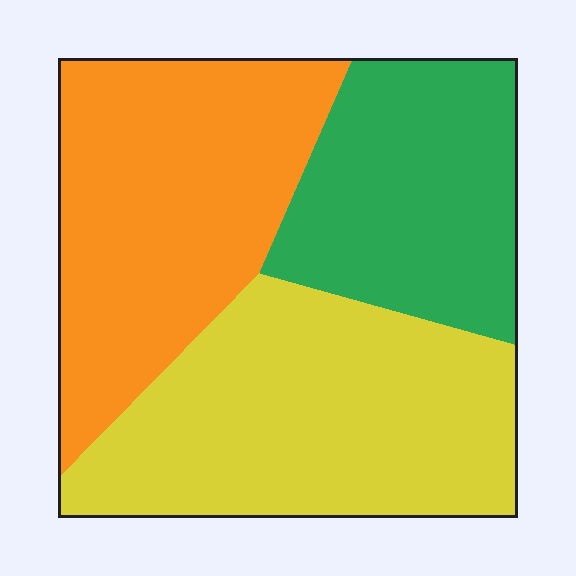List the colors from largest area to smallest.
From largest to smallest: yellow, orange, green.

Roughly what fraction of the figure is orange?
Orange takes up about one third (1/3) of the figure.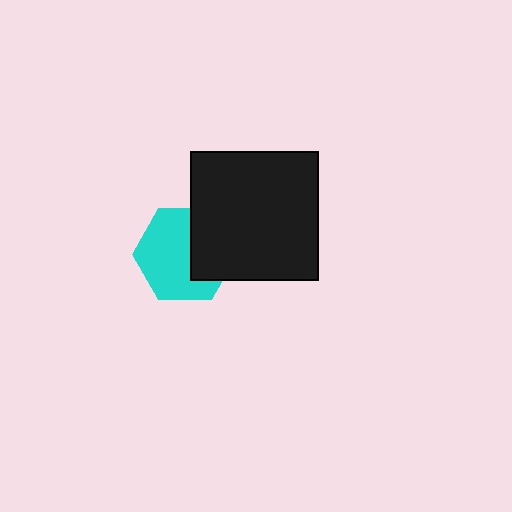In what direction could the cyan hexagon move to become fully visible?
The cyan hexagon could move left. That would shift it out from behind the black square entirely.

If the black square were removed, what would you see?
You would see the complete cyan hexagon.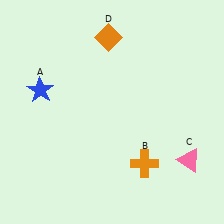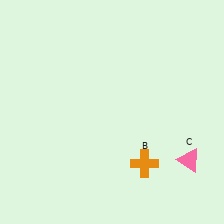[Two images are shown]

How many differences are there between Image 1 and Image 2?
There are 2 differences between the two images.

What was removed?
The blue star (A), the orange diamond (D) were removed in Image 2.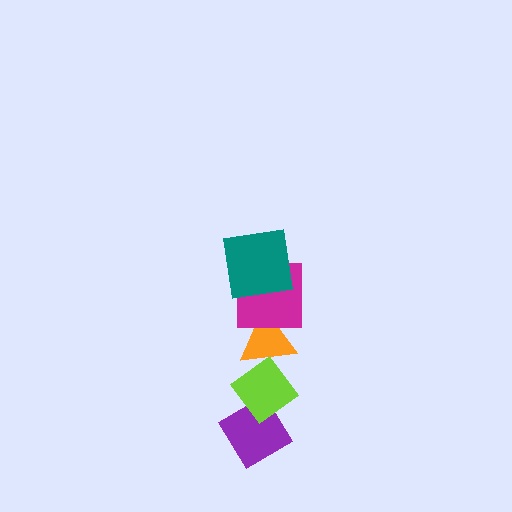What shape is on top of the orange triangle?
The magenta square is on top of the orange triangle.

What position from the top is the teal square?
The teal square is 1st from the top.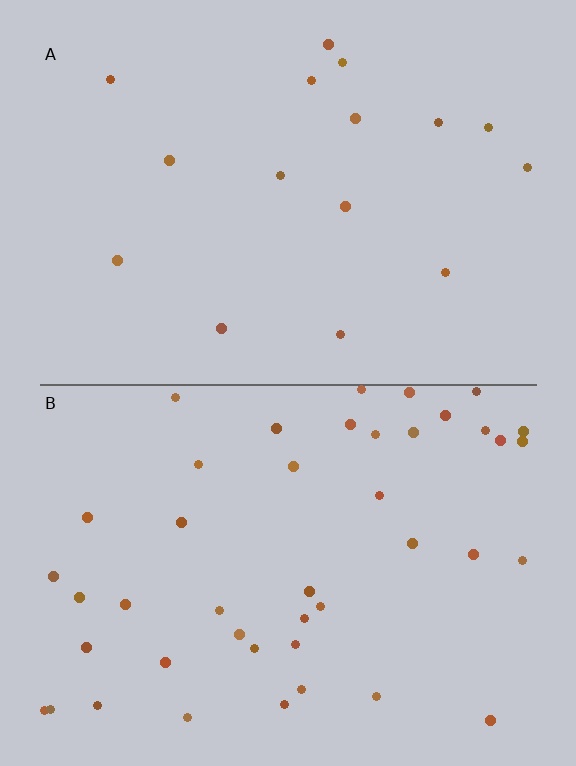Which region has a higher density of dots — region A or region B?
B (the bottom).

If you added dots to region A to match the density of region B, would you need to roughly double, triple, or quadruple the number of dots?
Approximately triple.